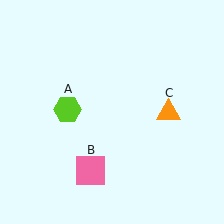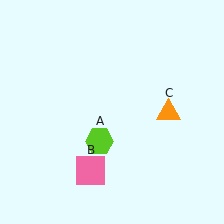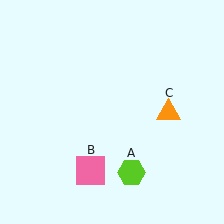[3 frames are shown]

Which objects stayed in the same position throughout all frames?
Pink square (object B) and orange triangle (object C) remained stationary.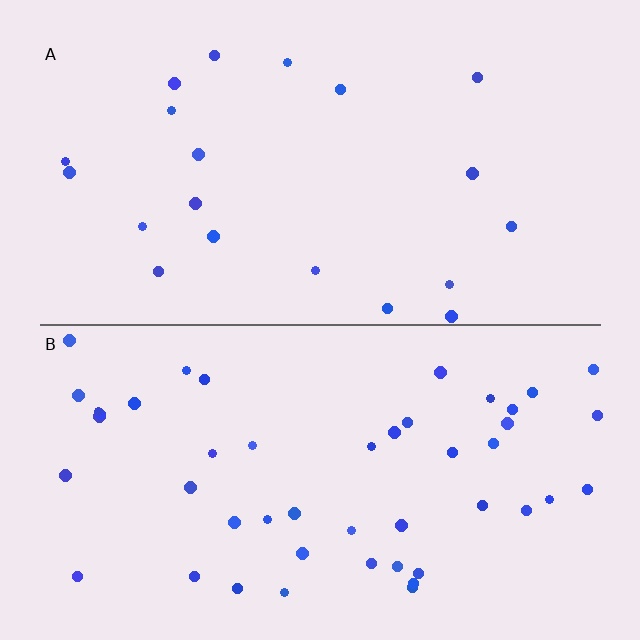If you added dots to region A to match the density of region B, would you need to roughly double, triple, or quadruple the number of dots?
Approximately double.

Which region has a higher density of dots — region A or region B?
B (the bottom).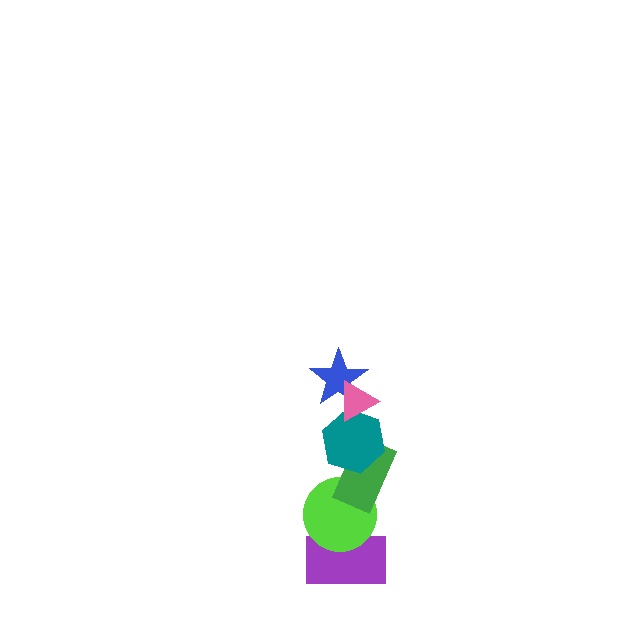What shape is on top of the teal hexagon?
The blue star is on top of the teal hexagon.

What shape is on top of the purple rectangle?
The lime circle is on top of the purple rectangle.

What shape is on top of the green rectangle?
The teal hexagon is on top of the green rectangle.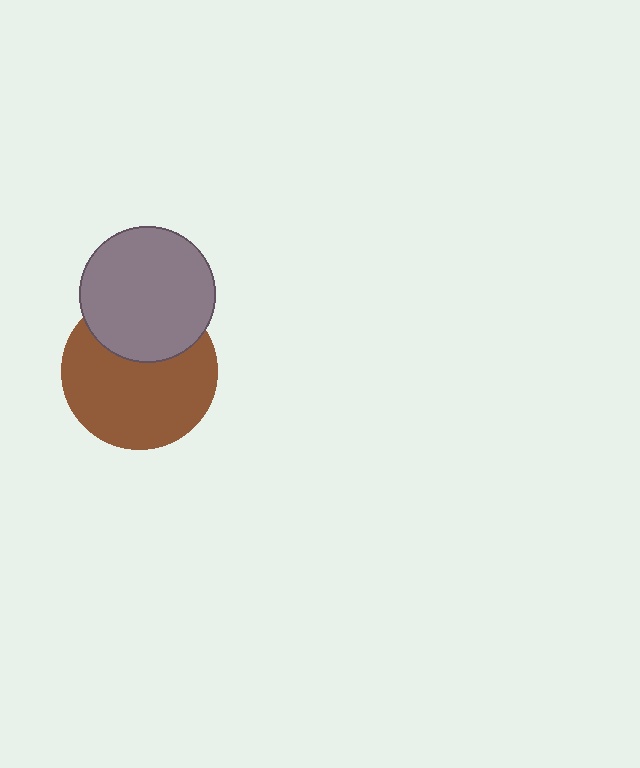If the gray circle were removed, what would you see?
You would see the complete brown circle.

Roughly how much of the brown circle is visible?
Most of it is visible (roughly 69%).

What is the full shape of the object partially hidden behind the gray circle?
The partially hidden object is a brown circle.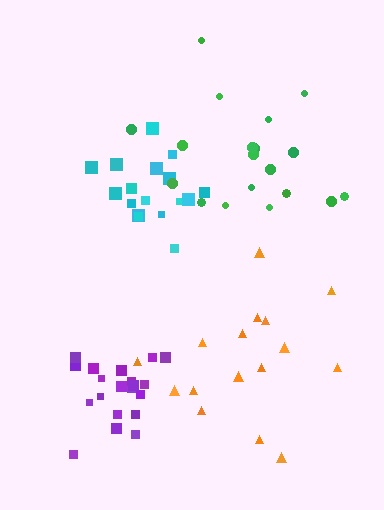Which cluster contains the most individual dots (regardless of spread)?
Purple (20).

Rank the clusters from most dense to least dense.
purple, cyan, green, orange.